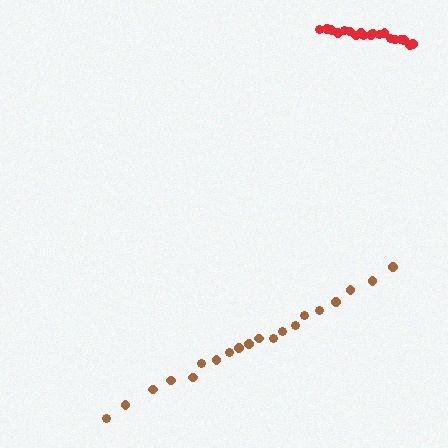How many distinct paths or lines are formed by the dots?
There are 2 distinct paths.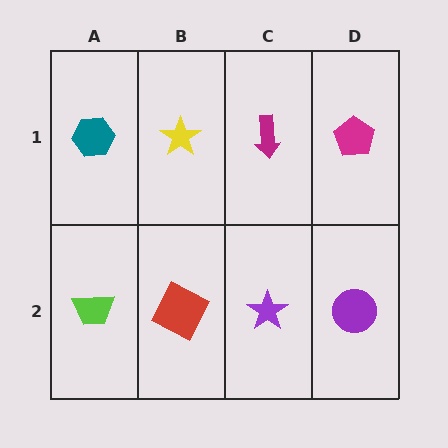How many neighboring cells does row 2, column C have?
3.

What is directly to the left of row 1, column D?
A magenta arrow.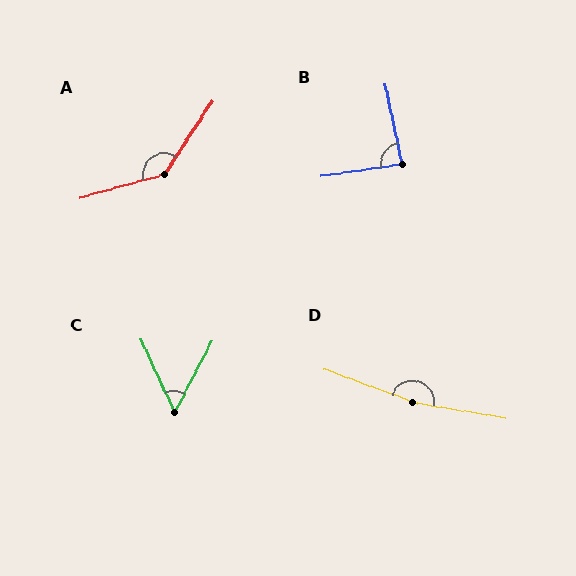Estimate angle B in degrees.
Approximately 86 degrees.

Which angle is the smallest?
C, at approximately 53 degrees.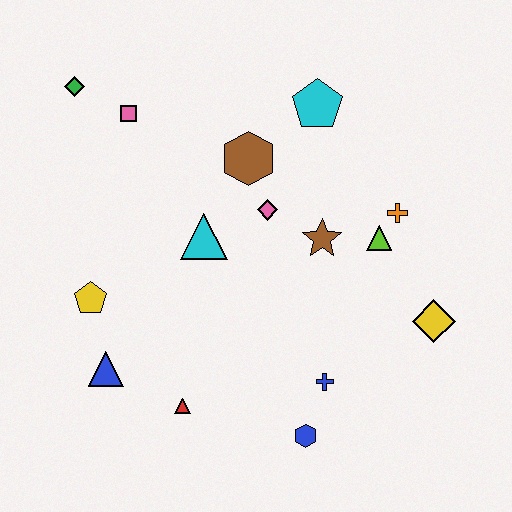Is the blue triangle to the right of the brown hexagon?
No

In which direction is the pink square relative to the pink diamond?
The pink square is to the left of the pink diamond.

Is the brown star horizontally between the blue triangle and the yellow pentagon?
No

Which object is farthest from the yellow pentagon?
The yellow diamond is farthest from the yellow pentagon.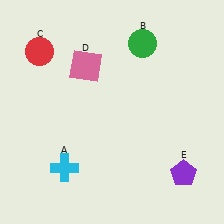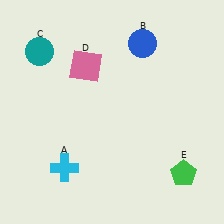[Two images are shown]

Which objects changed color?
B changed from green to blue. C changed from red to teal. E changed from purple to green.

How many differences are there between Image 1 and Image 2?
There are 3 differences between the two images.